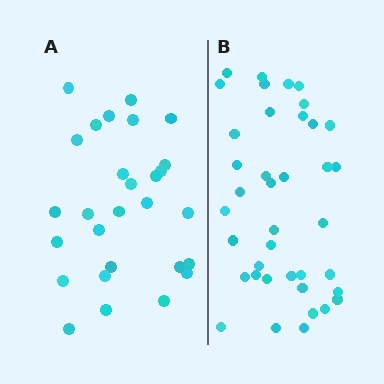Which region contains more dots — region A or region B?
Region B (the right region) has more dots.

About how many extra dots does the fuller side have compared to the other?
Region B has roughly 12 or so more dots than region A.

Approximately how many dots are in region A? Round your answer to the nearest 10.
About 30 dots. (The exact count is 28, which rounds to 30.)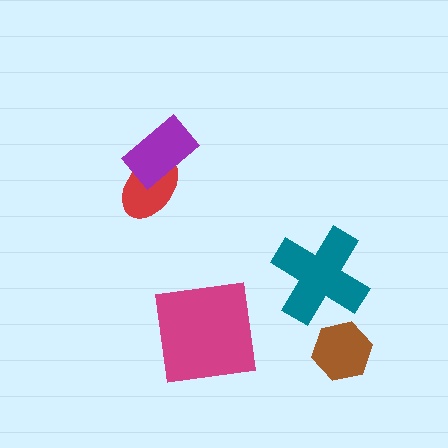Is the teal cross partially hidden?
No, no other shape covers it.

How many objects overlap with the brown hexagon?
0 objects overlap with the brown hexagon.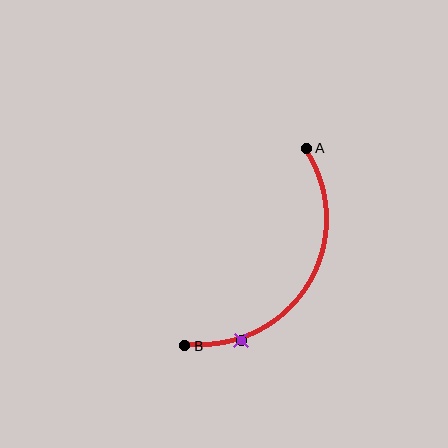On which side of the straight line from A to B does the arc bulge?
The arc bulges to the right of the straight line connecting A and B.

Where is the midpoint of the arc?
The arc midpoint is the point on the curve farthest from the straight line joining A and B. It sits to the right of that line.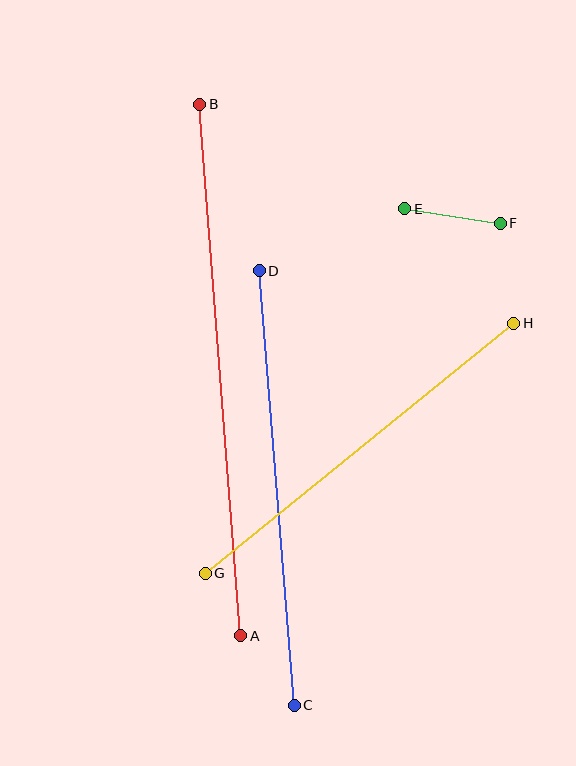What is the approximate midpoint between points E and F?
The midpoint is at approximately (452, 216) pixels.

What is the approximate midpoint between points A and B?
The midpoint is at approximately (220, 370) pixels.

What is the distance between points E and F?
The distance is approximately 97 pixels.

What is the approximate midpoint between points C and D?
The midpoint is at approximately (277, 488) pixels.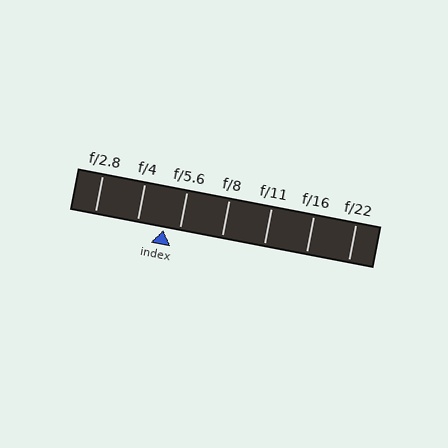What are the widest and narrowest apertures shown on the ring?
The widest aperture shown is f/2.8 and the narrowest is f/22.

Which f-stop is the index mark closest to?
The index mark is closest to f/5.6.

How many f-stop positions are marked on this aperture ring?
There are 7 f-stop positions marked.